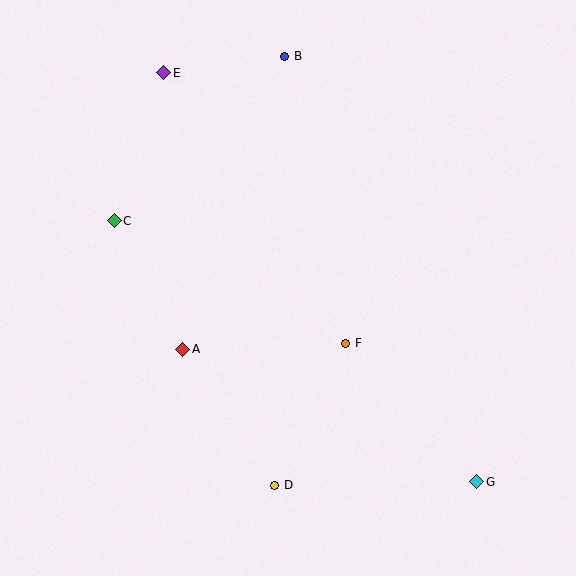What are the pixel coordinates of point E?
Point E is at (164, 73).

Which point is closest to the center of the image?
Point F at (346, 343) is closest to the center.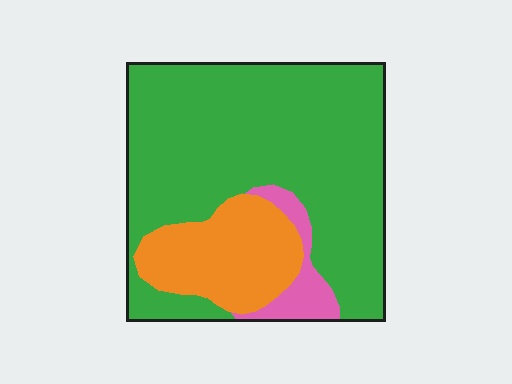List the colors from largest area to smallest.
From largest to smallest: green, orange, pink.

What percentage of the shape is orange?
Orange covers about 20% of the shape.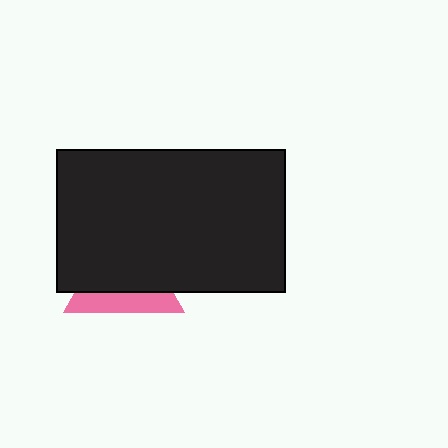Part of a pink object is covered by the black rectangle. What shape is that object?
It is a triangle.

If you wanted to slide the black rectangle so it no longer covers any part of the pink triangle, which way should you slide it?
Slide it up — that is the most direct way to separate the two shapes.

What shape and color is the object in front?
The object in front is a black rectangle.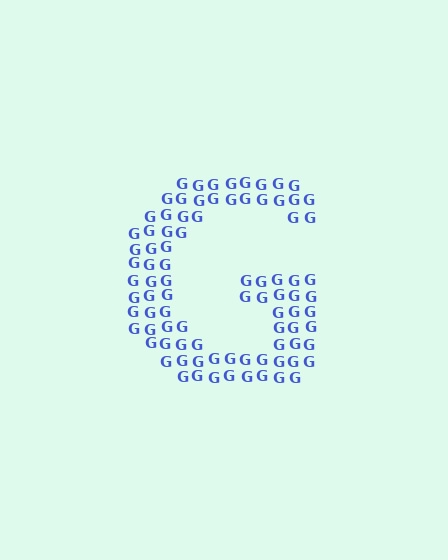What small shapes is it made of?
It is made of small letter G's.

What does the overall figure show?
The overall figure shows the letter G.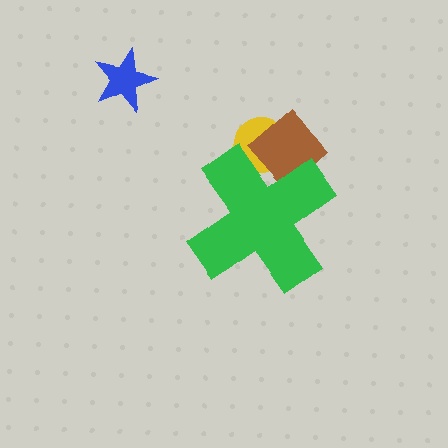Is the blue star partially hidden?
No, the blue star is fully visible.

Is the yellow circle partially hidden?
Yes, the yellow circle is partially hidden behind the green cross.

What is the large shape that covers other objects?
A green cross.